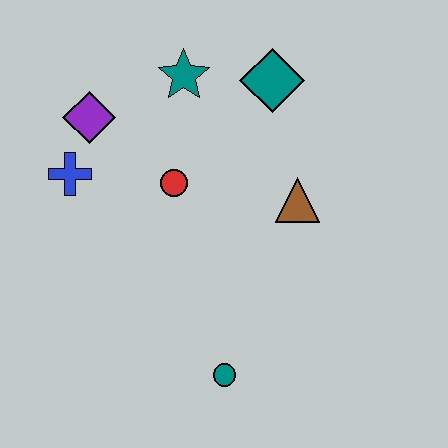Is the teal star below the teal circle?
No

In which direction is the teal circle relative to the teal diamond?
The teal circle is below the teal diamond.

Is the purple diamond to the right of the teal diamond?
No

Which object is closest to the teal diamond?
The teal star is closest to the teal diamond.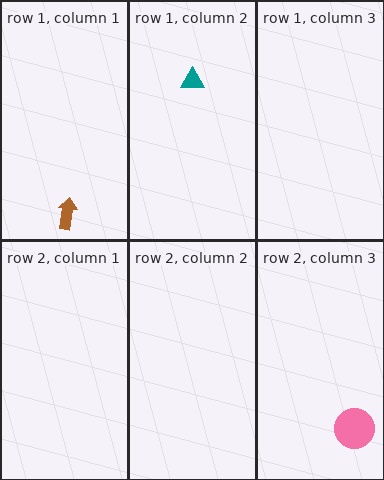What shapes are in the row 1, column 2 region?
The teal triangle.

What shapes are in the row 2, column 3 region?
The pink circle.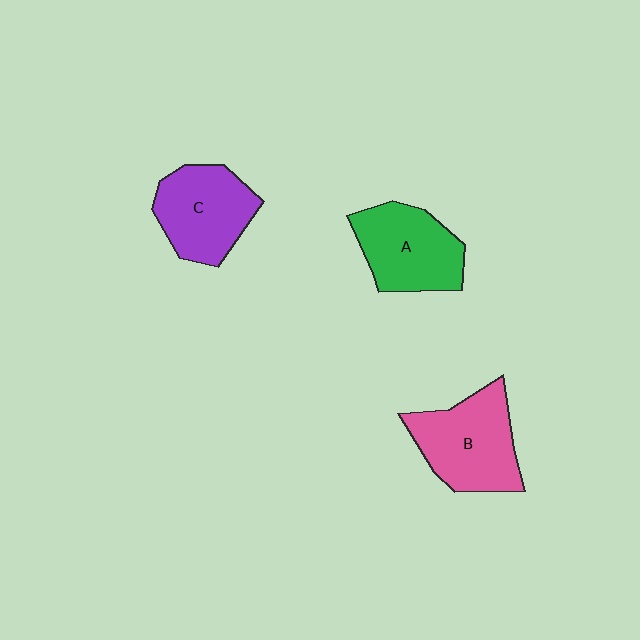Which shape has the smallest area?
Shape C (purple).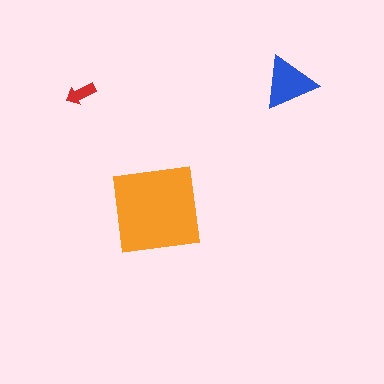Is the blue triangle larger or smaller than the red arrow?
Larger.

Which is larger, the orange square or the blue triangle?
The orange square.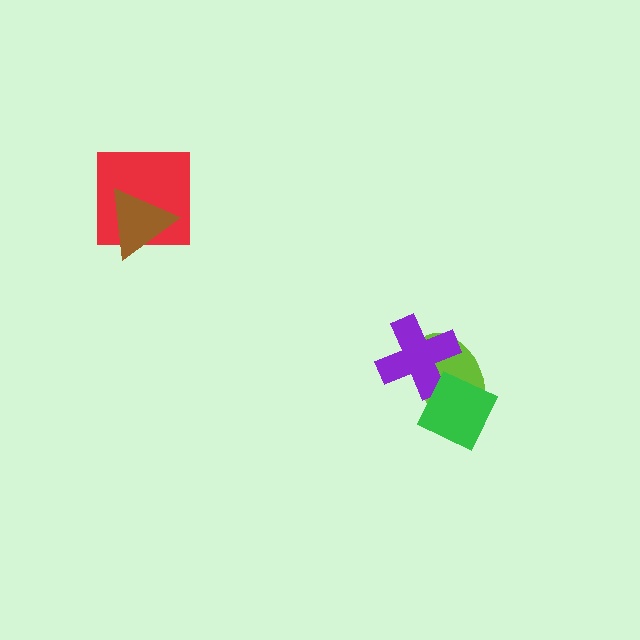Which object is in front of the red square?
The brown triangle is in front of the red square.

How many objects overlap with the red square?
1 object overlaps with the red square.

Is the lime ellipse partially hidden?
Yes, it is partially covered by another shape.